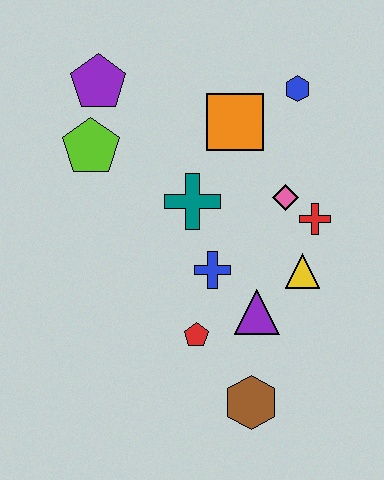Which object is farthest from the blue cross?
The purple pentagon is farthest from the blue cross.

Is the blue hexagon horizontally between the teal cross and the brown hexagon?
No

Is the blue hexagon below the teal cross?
No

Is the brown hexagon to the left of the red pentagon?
No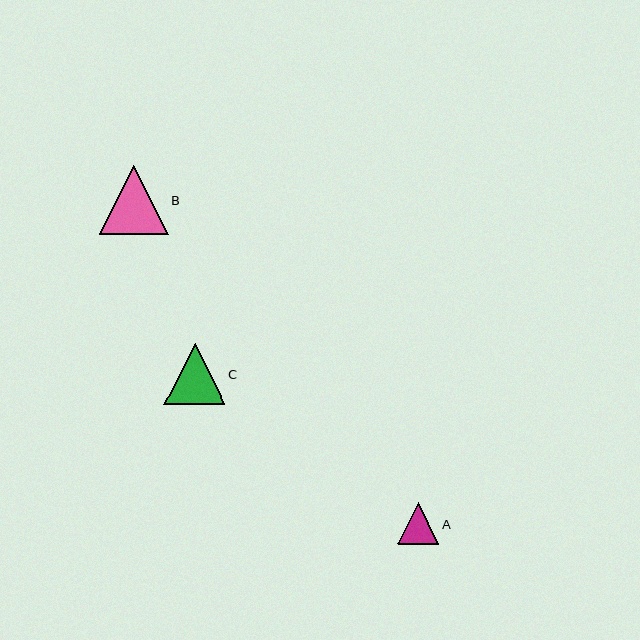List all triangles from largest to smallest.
From largest to smallest: B, C, A.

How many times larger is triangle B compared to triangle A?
Triangle B is approximately 1.7 times the size of triangle A.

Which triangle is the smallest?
Triangle A is the smallest with a size of approximately 42 pixels.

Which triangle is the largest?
Triangle B is the largest with a size of approximately 69 pixels.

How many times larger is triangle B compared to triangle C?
Triangle B is approximately 1.1 times the size of triangle C.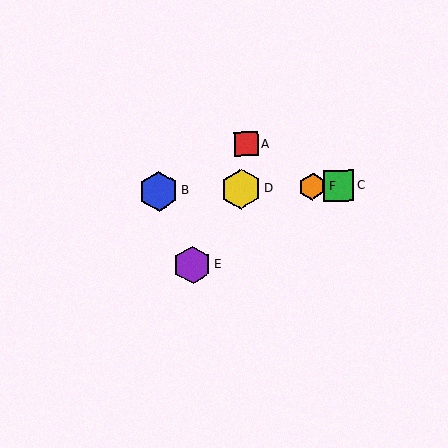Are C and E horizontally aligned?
No, C is at y≈186 and E is at y≈265.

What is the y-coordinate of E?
Object E is at y≈265.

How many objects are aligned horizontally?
4 objects (B, C, D, F) are aligned horizontally.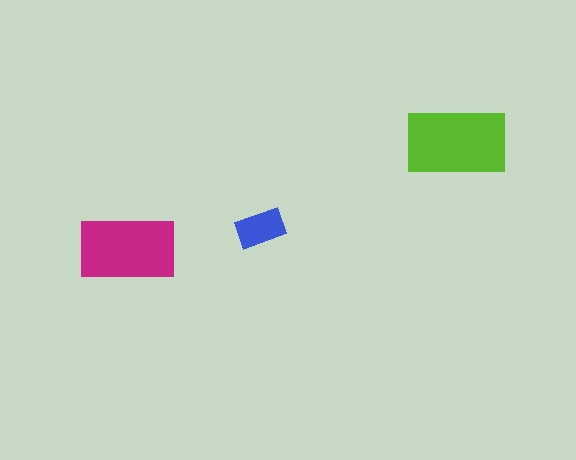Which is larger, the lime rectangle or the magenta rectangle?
The lime one.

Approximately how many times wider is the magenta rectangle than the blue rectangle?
About 2 times wider.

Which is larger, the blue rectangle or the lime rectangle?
The lime one.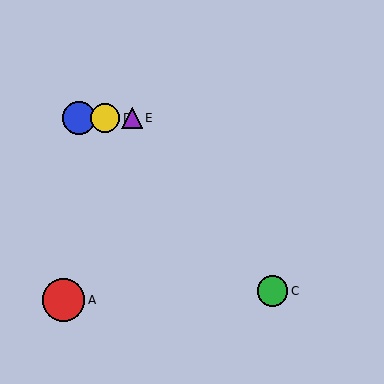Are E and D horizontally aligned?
Yes, both are at y≈118.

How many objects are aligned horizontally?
3 objects (B, D, E) are aligned horizontally.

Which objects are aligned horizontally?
Objects B, D, E are aligned horizontally.